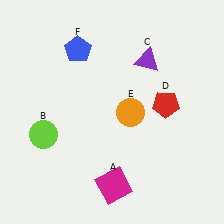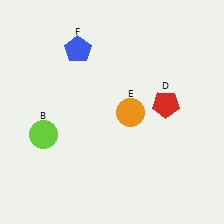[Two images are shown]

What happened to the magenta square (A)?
The magenta square (A) was removed in Image 2. It was in the bottom-right area of Image 1.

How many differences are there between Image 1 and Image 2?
There are 2 differences between the two images.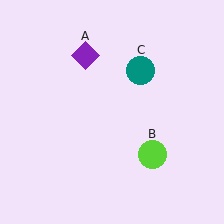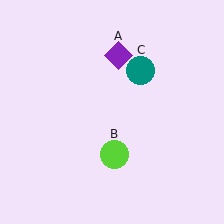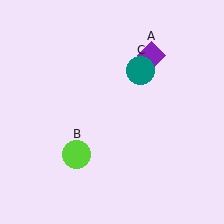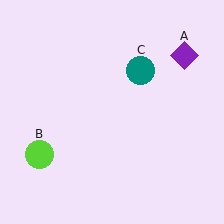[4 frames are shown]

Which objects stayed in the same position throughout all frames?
Teal circle (object C) remained stationary.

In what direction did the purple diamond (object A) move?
The purple diamond (object A) moved right.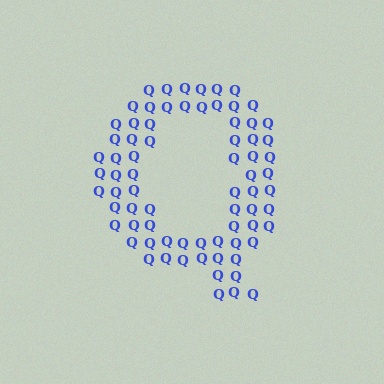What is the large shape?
The large shape is the letter Q.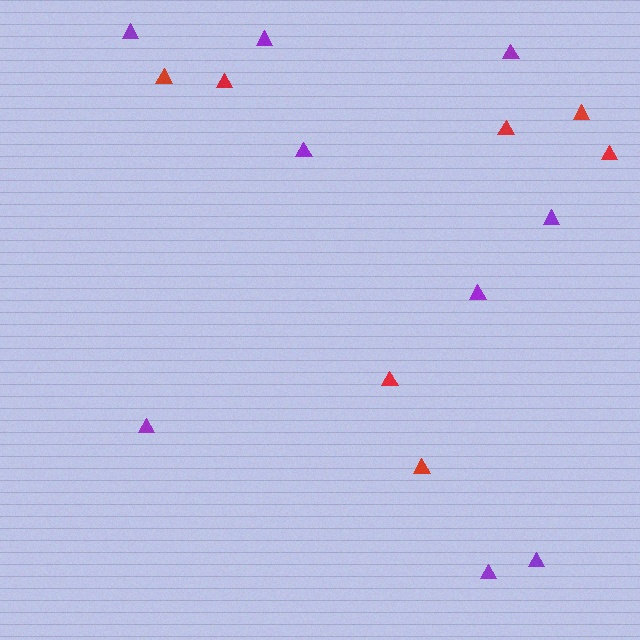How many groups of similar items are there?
There are 2 groups: one group of red triangles (7) and one group of purple triangles (9).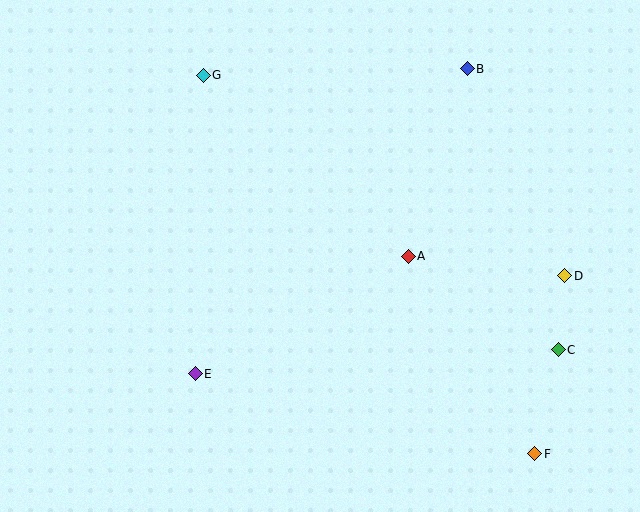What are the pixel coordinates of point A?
Point A is at (408, 256).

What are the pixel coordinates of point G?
Point G is at (203, 75).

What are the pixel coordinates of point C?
Point C is at (558, 350).